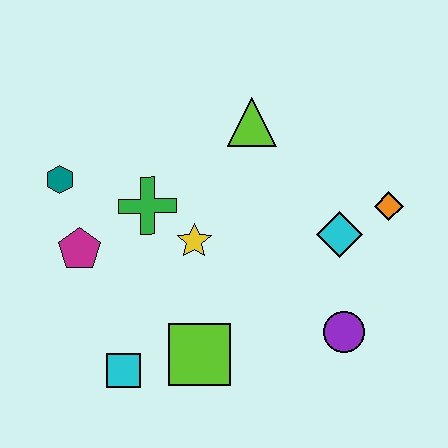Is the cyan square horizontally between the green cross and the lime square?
No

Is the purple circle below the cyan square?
No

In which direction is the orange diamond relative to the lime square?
The orange diamond is to the right of the lime square.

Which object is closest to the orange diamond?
The cyan diamond is closest to the orange diamond.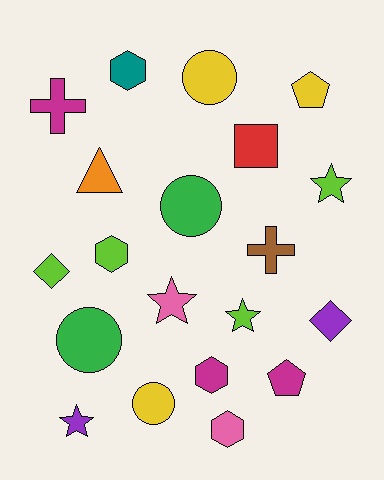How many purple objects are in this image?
There are 2 purple objects.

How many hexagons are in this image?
There are 4 hexagons.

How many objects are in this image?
There are 20 objects.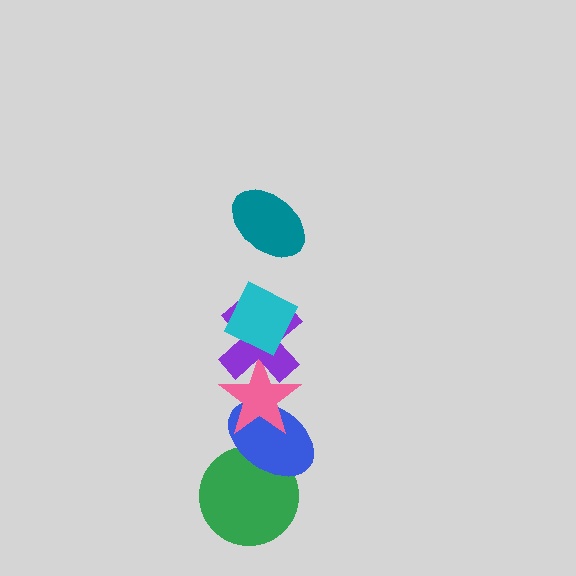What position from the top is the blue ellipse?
The blue ellipse is 5th from the top.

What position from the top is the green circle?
The green circle is 6th from the top.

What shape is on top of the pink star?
The purple cross is on top of the pink star.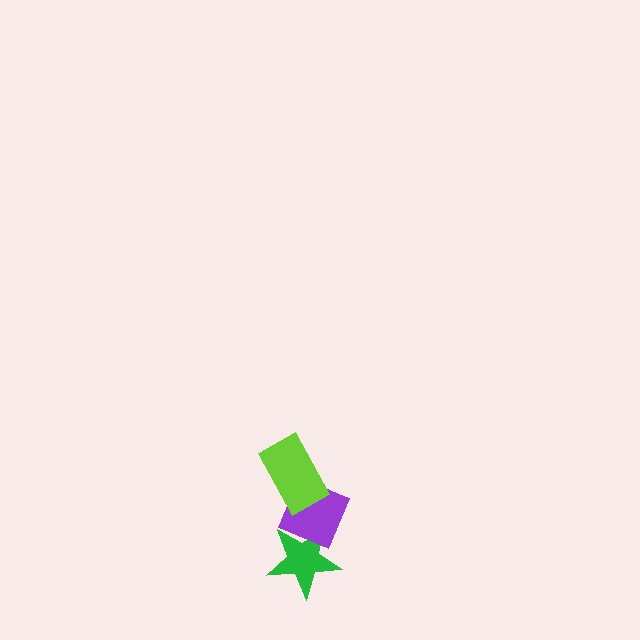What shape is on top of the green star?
The purple diamond is on top of the green star.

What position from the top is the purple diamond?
The purple diamond is 2nd from the top.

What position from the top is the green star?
The green star is 3rd from the top.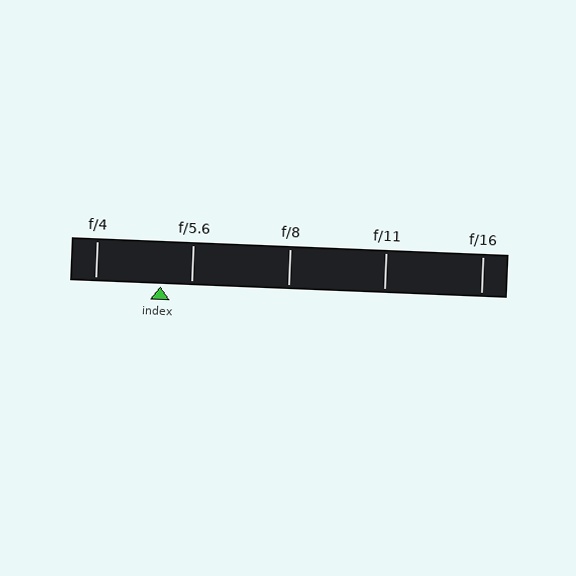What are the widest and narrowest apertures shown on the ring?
The widest aperture shown is f/4 and the narrowest is f/16.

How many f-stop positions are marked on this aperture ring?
There are 5 f-stop positions marked.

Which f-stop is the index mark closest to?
The index mark is closest to f/5.6.